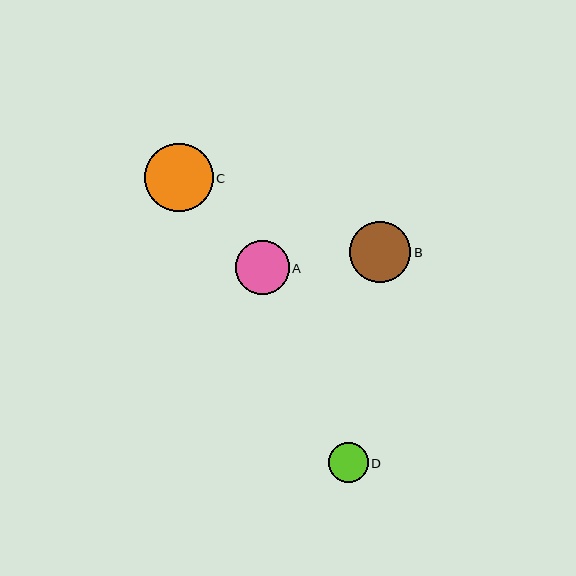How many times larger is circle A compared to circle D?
Circle A is approximately 1.4 times the size of circle D.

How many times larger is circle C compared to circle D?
Circle C is approximately 1.7 times the size of circle D.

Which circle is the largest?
Circle C is the largest with a size of approximately 68 pixels.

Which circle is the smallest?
Circle D is the smallest with a size of approximately 40 pixels.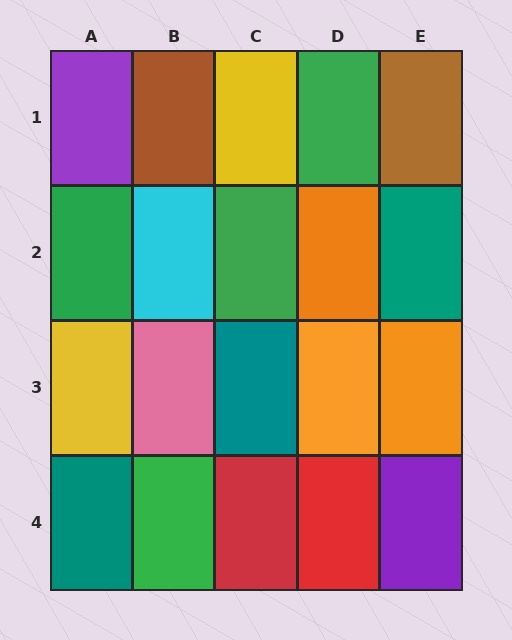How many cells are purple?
2 cells are purple.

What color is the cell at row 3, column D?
Orange.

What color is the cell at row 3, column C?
Teal.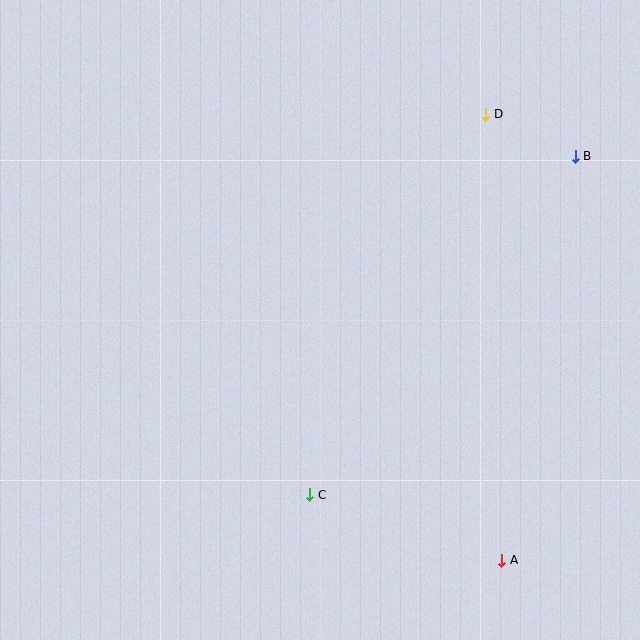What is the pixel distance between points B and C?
The distance between B and C is 430 pixels.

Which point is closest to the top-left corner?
Point D is closest to the top-left corner.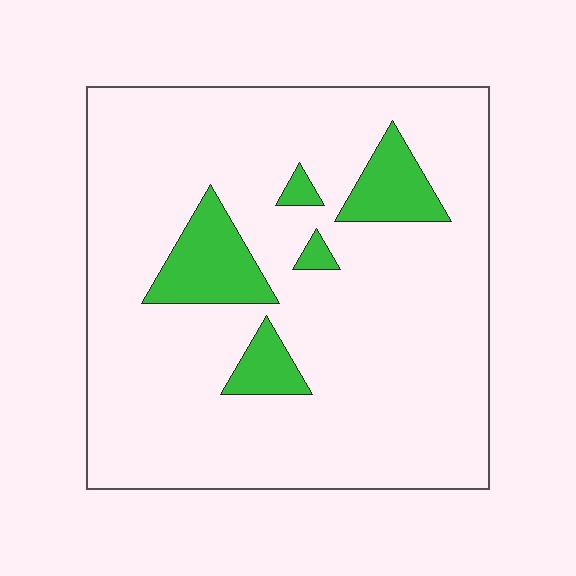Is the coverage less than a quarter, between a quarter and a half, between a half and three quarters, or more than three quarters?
Less than a quarter.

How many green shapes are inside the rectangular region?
5.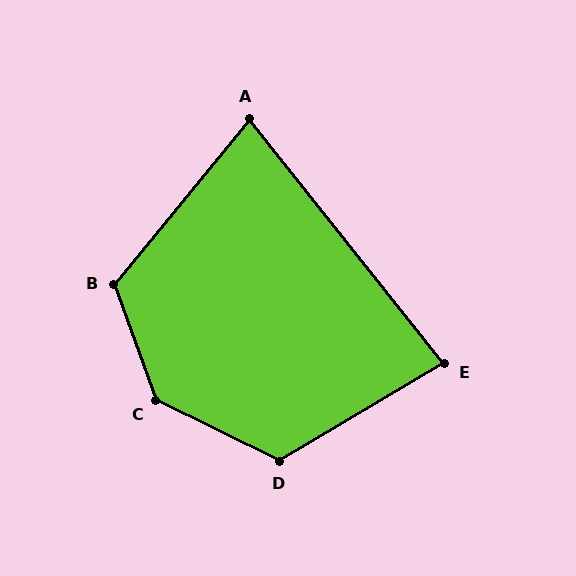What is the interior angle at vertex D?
Approximately 123 degrees (obtuse).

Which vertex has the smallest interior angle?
A, at approximately 78 degrees.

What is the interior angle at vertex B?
Approximately 121 degrees (obtuse).